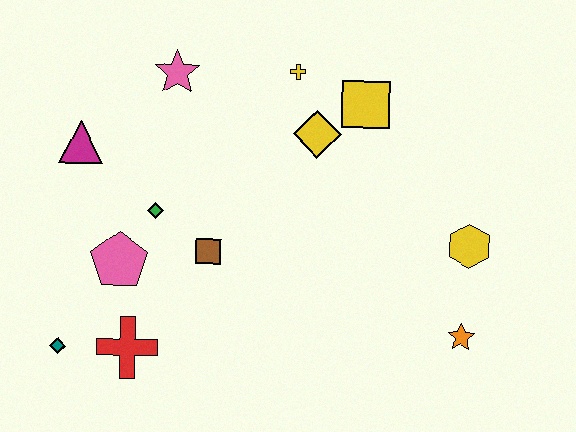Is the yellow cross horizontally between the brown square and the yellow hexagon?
Yes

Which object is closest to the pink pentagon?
The green diamond is closest to the pink pentagon.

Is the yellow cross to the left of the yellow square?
Yes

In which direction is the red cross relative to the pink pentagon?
The red cross is below the pink pentagon.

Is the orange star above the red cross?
Yes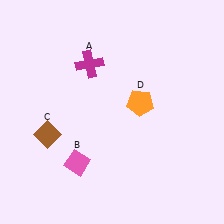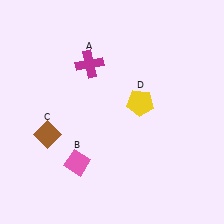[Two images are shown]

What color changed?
The pentagon (D) changed from orange in Image 1 to yellow in Image 2.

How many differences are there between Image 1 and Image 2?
There is 1 difference between the two images.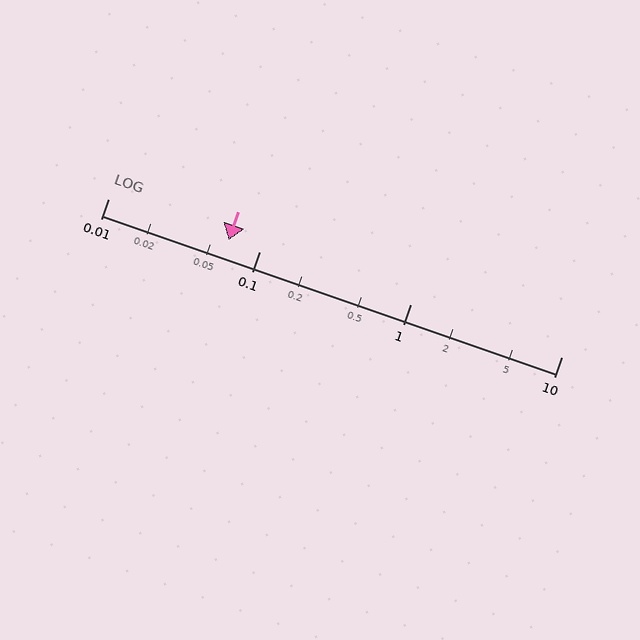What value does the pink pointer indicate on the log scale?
The pointer indicates approximately 0.063.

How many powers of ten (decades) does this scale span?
The scale spans 3 decades, from 0.01 to 10.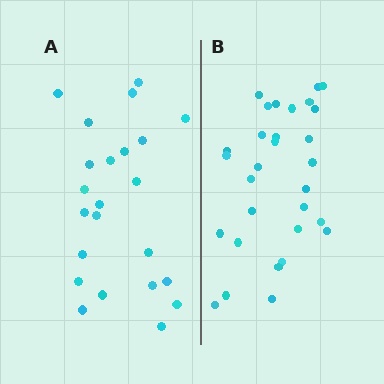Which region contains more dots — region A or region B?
Region B (the right region) has more dots.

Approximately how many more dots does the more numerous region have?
Region B has roughly 8 or so more dots than region A.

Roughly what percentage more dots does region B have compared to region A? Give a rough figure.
About 30% more.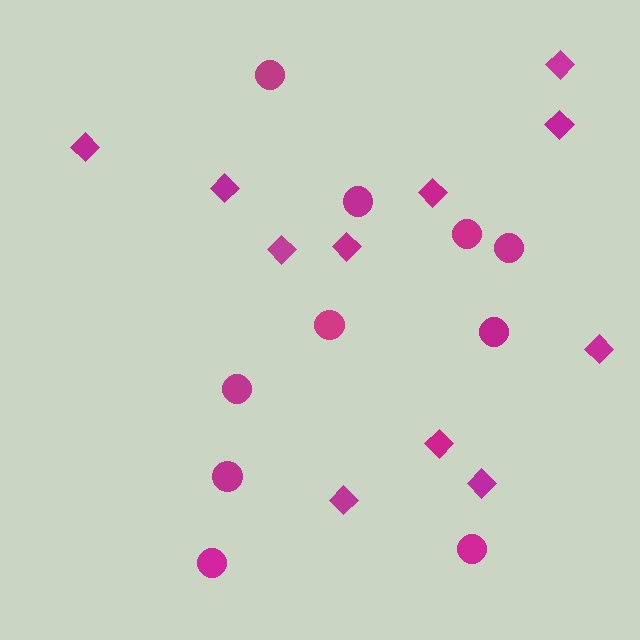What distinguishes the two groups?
There are 2 groups: one group of diamonds (11) and one group of circles (10).